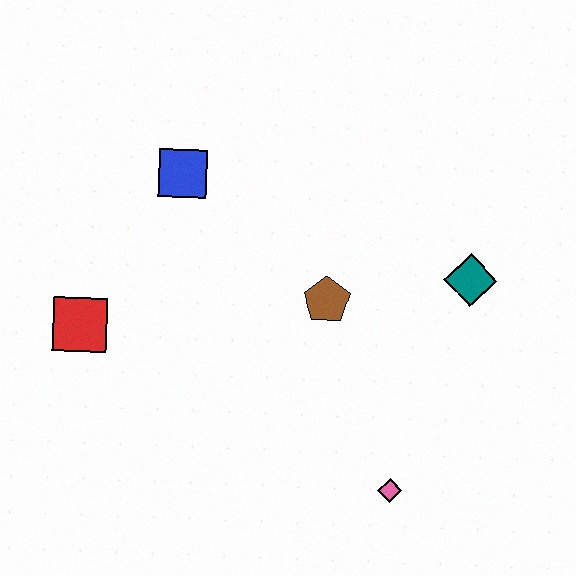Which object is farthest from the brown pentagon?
The red square is farthest from the brown pentagon.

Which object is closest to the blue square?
The red square is closest to the blue square.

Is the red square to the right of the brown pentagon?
No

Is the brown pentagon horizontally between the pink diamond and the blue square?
Yes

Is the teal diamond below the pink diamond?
No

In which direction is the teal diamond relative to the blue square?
The teal diamond is to the right of the blue square.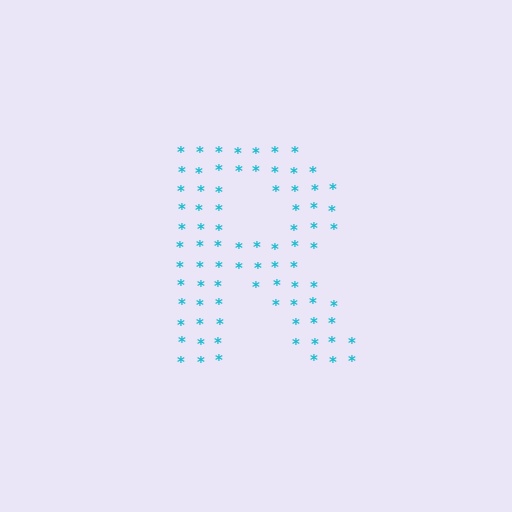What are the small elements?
The small elements are asterisks.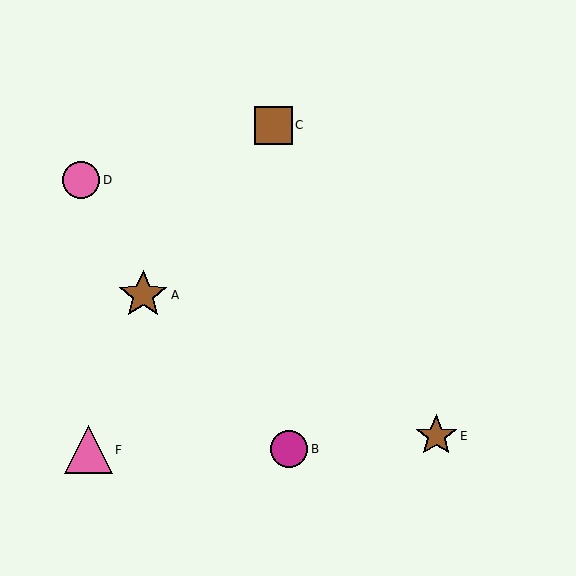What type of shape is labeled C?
Shape C is a brown square.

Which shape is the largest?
The brown star (labeled A) is the largest.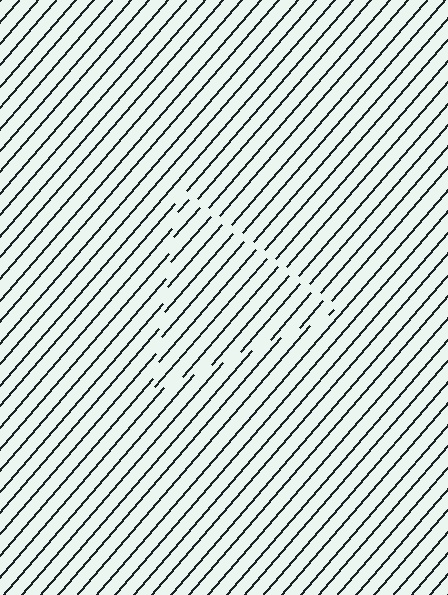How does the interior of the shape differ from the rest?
The interior of the shape contains the same grating, shifted by half a period — the contour is defined by the phase discontinuity where line-ends from the inner and outer gratings abut.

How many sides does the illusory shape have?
3 sides — the line-ends trace a triangle.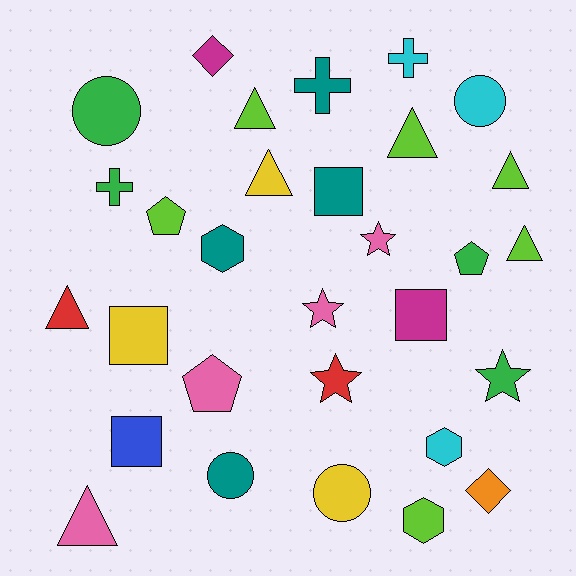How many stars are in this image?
There are 4 stars.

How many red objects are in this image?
There are 2 red objects.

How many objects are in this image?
There are 30 objects.